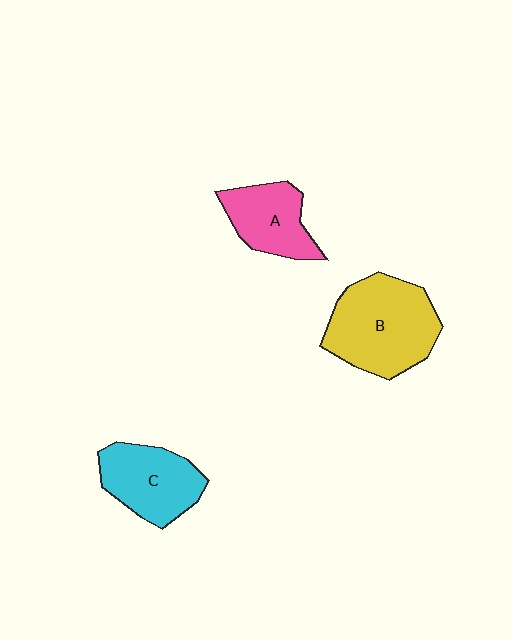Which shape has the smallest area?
Shape A (pink).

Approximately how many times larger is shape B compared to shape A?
Approximately 1.7 times.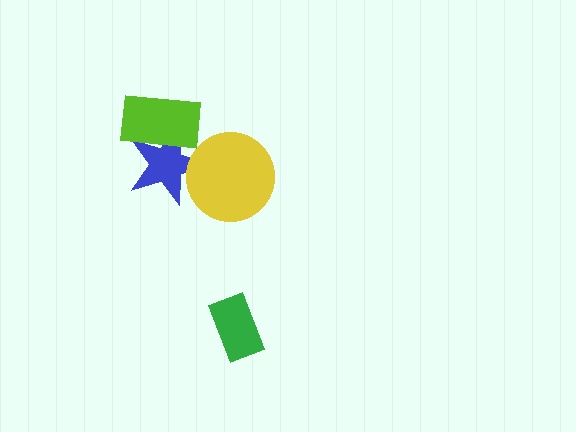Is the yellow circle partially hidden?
No, no other shape covers it.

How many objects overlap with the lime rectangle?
1 object overlaps with the lime rectangle.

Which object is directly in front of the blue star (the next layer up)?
The yellow circle is directly in front of the blue star.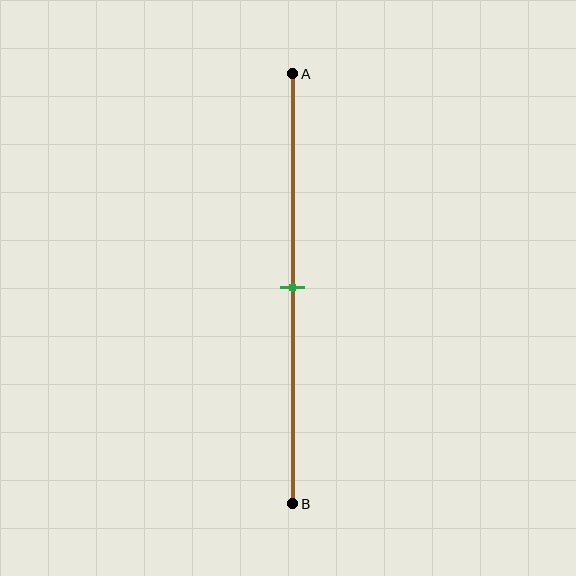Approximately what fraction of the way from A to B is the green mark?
The green mark is approximately 50% of the way from A to B.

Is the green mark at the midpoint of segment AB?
Yes, the mark is approximately at the midpoint.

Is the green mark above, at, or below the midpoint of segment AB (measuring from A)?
The green mark is approximately at the midpoint of segment AB.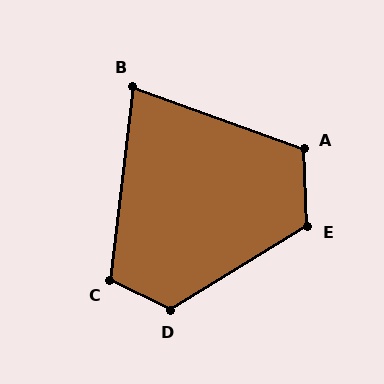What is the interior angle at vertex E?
Approximately 119 degrees (obtuse).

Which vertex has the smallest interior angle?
B, at approximately 77 degrees.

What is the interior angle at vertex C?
Approximately 110 degrees (obtuse).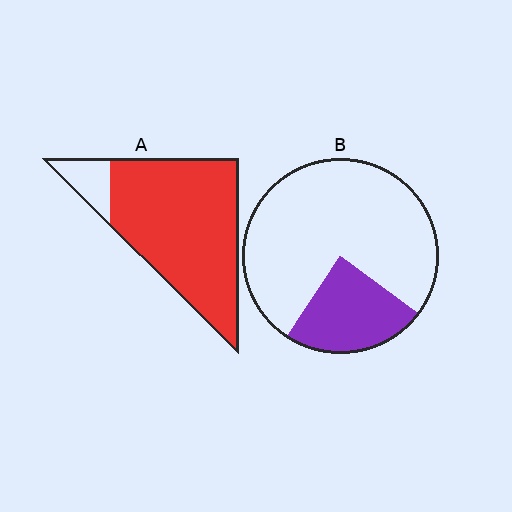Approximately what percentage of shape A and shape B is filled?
A is approximately 90% and B is approximately 25%.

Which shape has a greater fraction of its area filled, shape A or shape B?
Shape A.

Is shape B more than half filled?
No.